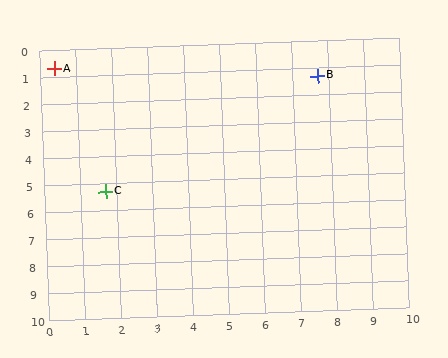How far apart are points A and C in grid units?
Points A and C are about 4.8 grid units apart.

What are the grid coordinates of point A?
Point A is at approximately (0.4, 0.7).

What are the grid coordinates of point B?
Point B is at approximately (7.7, 1.3).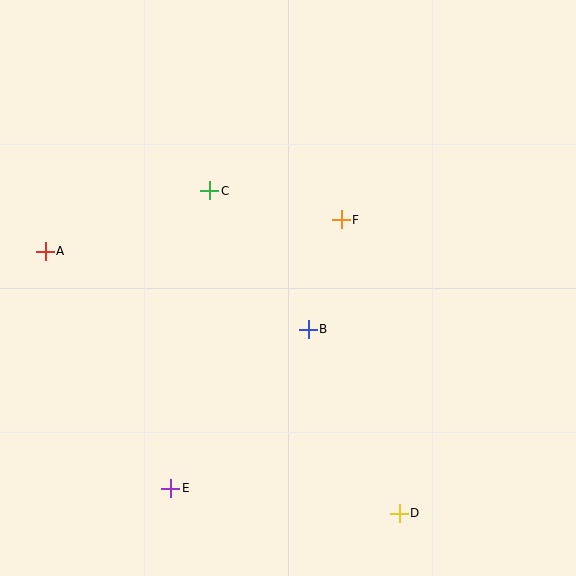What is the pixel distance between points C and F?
The distance between C and F is 135 pixels.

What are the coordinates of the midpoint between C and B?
The midpoint between C and B is at (259, 260).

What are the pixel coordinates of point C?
Point C is at (210, 191).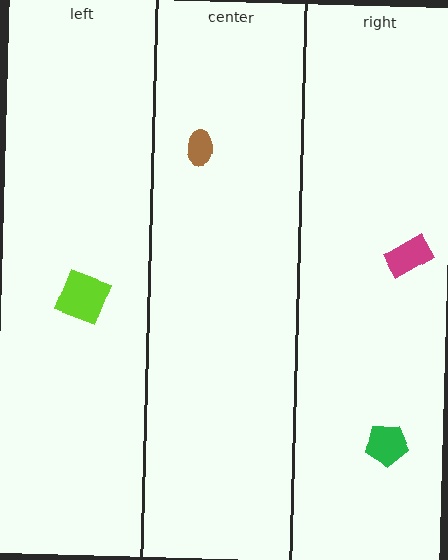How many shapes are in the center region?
1.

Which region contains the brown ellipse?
The center region.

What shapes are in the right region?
The magenta rectangle, the green pentagon.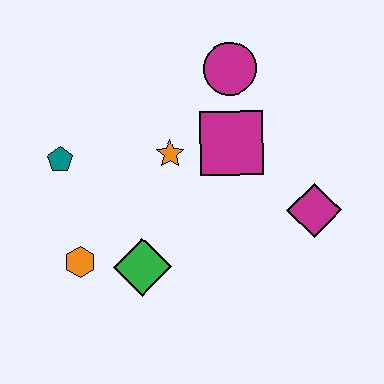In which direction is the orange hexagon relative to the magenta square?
The orange hexagon is to the left of the magenta square.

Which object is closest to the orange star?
The magenta square is closest to the orange star.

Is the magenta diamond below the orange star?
Yes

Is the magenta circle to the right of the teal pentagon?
Yes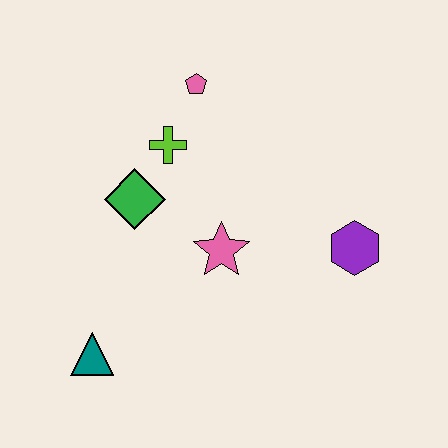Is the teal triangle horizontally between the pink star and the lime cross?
No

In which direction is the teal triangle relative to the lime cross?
The teal triangle is below the lime cross.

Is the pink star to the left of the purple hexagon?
Yes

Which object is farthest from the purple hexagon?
The teal triangle is farthest from the purple hexagon.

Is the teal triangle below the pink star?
Yes